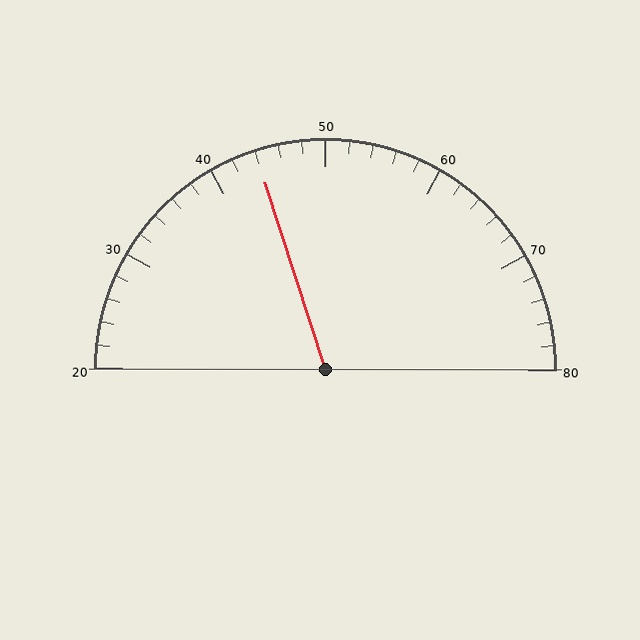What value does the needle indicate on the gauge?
The needle indicates approximately 44.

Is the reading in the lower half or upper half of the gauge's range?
The reading is in the lower half of the range (20 to 80).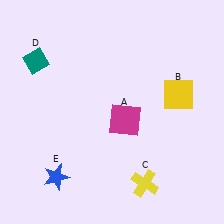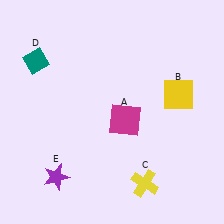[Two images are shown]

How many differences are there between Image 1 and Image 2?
There is 1 difference between the two images.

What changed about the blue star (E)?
In Image 1, E is blue. In Image 2, it changed to purple.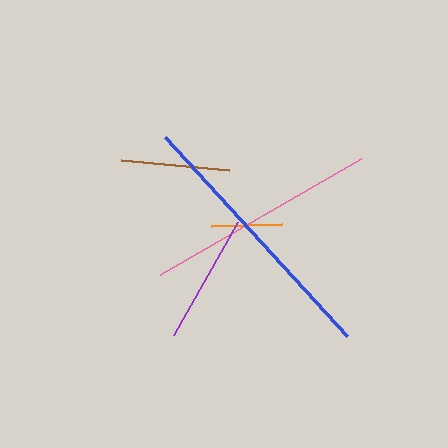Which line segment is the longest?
The blue line is the longest at approximately 269 pixels.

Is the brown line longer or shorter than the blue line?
The blue line is longer than the brown line.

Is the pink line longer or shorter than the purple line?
The pink line is longer than the purple line.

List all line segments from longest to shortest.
From longest to shortest: blue, pink, purple, brown, orange.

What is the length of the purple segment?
The purple segment is approximately 130 pixels long.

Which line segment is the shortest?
The orange line is the shortest at approximately 72 pixels.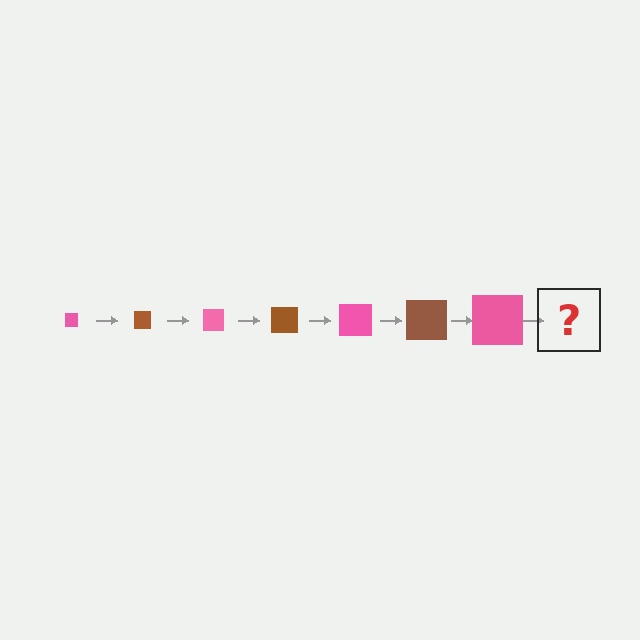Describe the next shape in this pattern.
It should be a brown square, larger than the previous one.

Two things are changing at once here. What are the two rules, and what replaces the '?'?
The two rules are that the square grows larger each step and the color cycles through pink and brown. The '?' should be a brown square, larger than the previous one.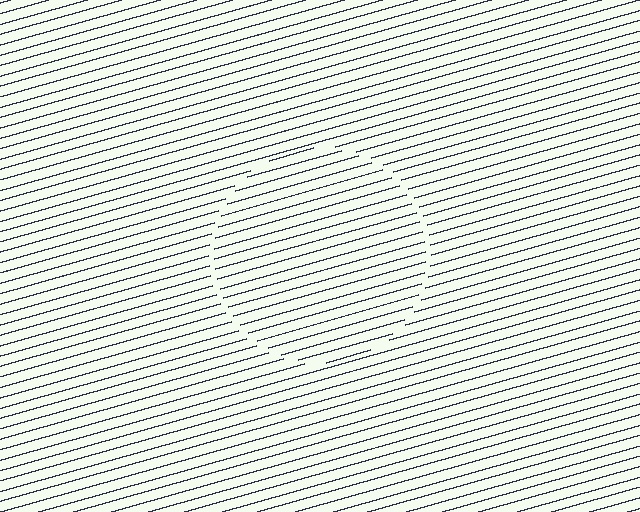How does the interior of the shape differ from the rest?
The interior of the shape contains the same grating, shifted by half a period — the contour is defined by the phase discontinuity where line-ends from the inner and outer gratings abut.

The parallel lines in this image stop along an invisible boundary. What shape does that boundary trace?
An illusory circle. The interior of the shape contains the same grating, shifted by half a period — the contour is defined by the phase discontinuity where line-ends from the inner and outer gratings abut.